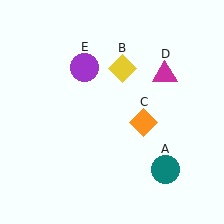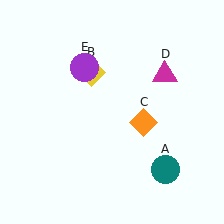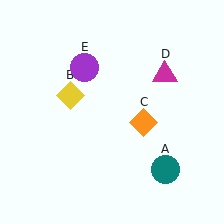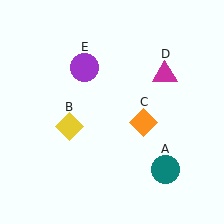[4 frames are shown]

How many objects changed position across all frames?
1 object changed position: yellow diamond (object B).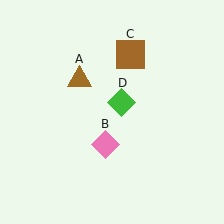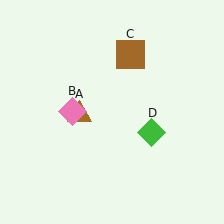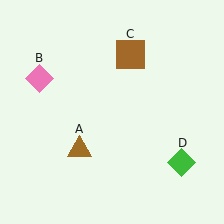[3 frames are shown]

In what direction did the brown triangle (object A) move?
The brown triangle (object A) moved down.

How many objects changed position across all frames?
3 objects changed position: brown triangle (object A), pink diamond (object B), green diamond (object D).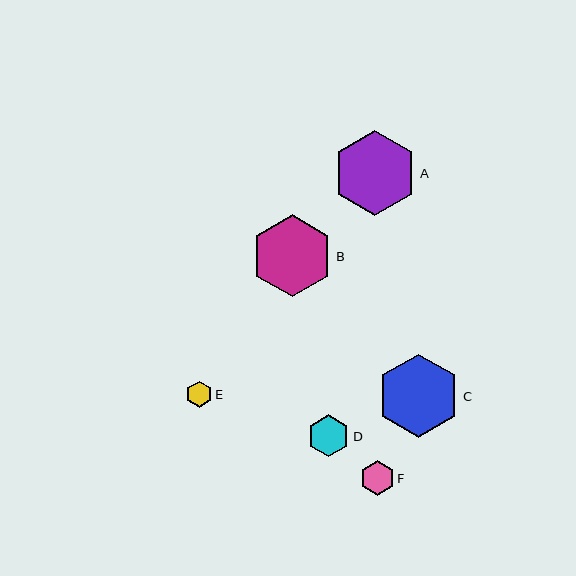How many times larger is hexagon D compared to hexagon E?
Hexagon D is approximately 1.6 times the size of hexagon E.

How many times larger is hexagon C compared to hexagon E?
Hexagon C is approximately 3.2 times the size of hexagon E.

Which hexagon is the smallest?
Hexagon E is the smallest with a size of approximately 26 pixels.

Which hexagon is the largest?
Hexagon A is the largest with a size of approximately 85 pixels.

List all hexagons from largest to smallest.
From largest to smallest: A, C, B, D, F, E.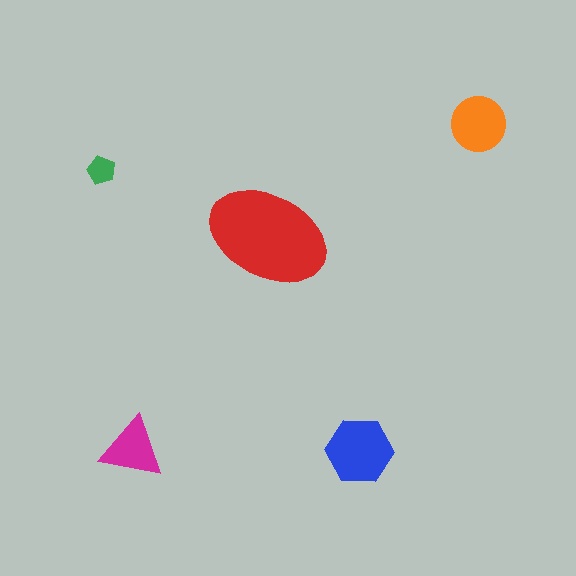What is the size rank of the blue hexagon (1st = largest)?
2nd.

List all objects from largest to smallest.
The red ellipse, the blue hexagon, the orange circle, the magenta triangle, the green pentagon.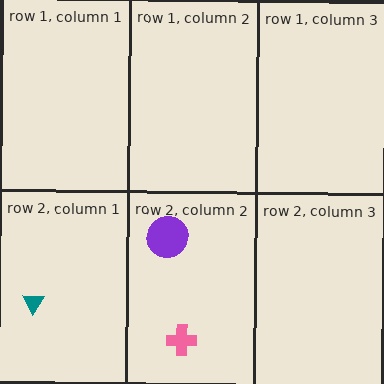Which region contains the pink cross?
The row 2, column 2 region.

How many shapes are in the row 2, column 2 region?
2.